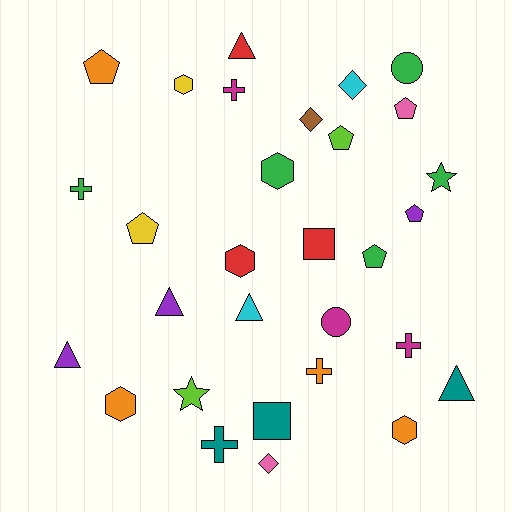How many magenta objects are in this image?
There are 3 magenta objects.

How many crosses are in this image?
There are 5 crosses.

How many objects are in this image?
There are 30 objects.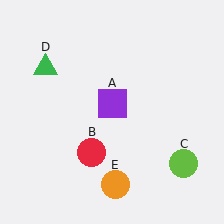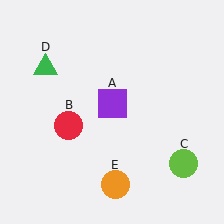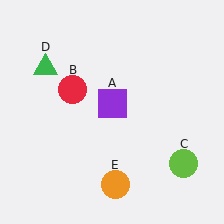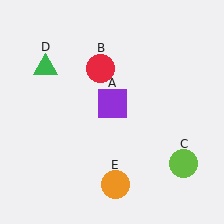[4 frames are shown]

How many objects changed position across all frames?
1 object changed position: red circle (object B).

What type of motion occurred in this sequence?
The red circle (object B) rotated clockwise around the center of the scene.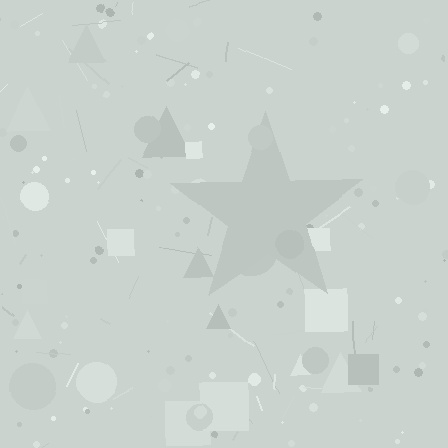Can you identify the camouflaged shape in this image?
The camouflaged shape is a star.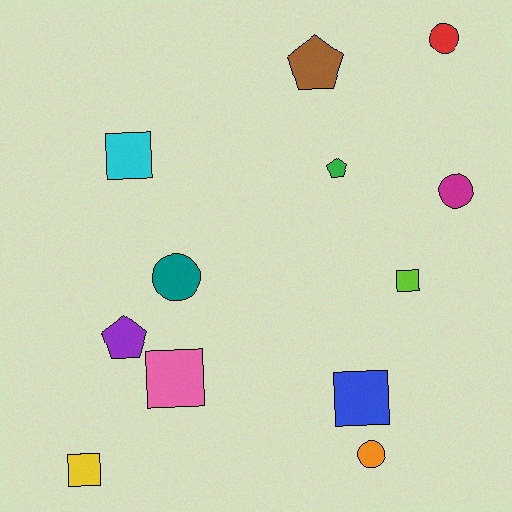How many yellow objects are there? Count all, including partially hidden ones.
There is 1 yellow object.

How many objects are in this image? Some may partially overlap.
There are 12 objects.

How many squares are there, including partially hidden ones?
There are 5 squares.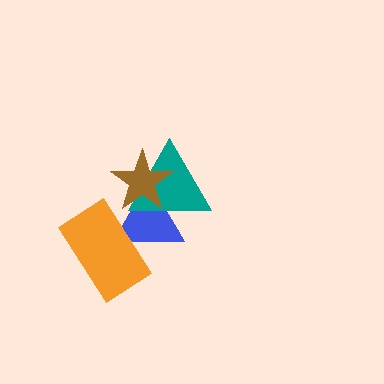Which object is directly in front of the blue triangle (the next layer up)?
The teal triangle is directly in front of the blue triangle.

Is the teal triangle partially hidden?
Yes, it is partially covered by another shape.